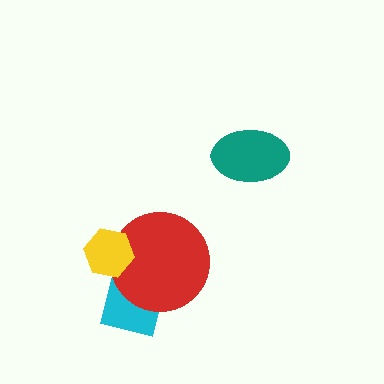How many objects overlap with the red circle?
2 objects overlap with the red circle.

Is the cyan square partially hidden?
Yes, it is partially covered by another shape.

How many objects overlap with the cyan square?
2 objects overlap with the cyan square.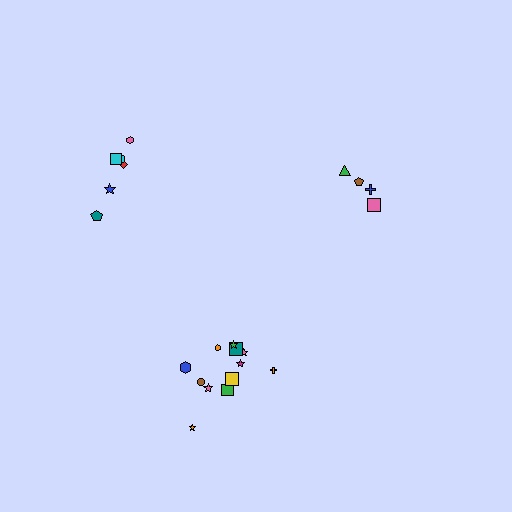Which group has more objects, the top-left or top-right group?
The top-left group.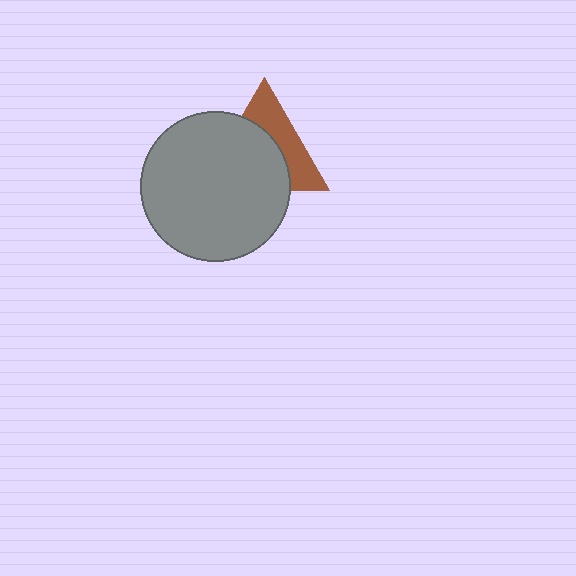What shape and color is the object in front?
The object in front is a gray circle.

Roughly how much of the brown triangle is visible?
A small part of it is visible (roughly 42%).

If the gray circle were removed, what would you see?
You would see the complete brown triangle.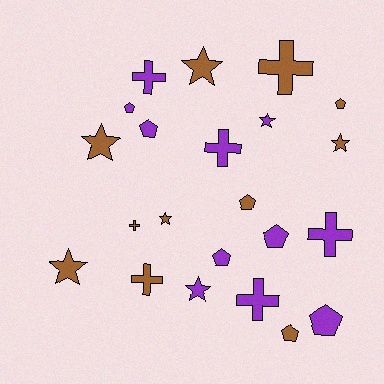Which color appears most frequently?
Brown, with 11 objects.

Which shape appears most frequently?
Pentagon, with 8 objects.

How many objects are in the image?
There are 22 objects.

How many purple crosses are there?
There are 4 purple crosses.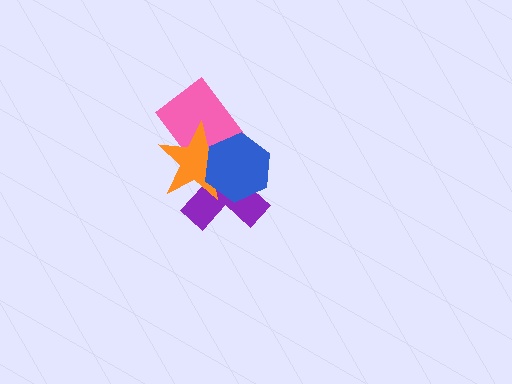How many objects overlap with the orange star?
3 objects overlap with the orange star.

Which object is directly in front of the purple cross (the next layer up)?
The pink rectangle is directly in front of the purple cross.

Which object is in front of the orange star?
The blue hexagon is in front of the orange star.